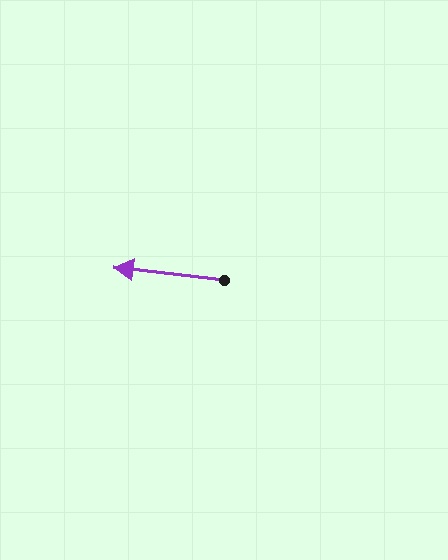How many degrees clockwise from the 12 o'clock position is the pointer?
Approximately 277 degrees.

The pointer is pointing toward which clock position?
Roughly 9 o'clock.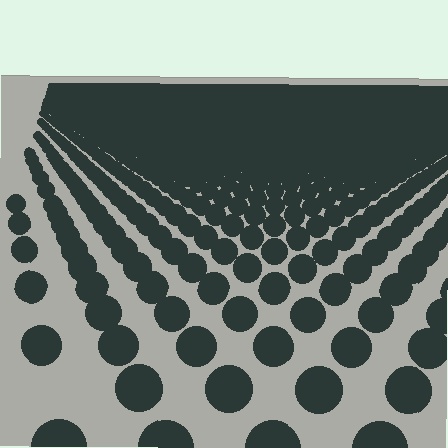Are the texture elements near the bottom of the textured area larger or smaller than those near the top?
Larger. Near the bottom, elements are closer to the viewer and appear at a bigger on-screen size.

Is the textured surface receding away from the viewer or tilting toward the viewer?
The surface is receding away from the viewer. Texture elements get smaller and denser toward the top.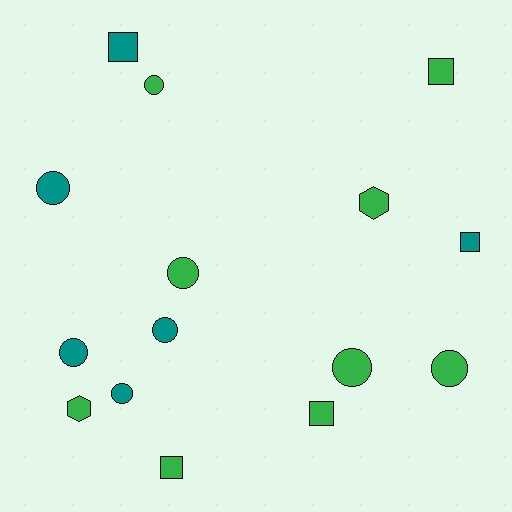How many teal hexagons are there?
There are no teal hexagons.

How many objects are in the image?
There are 15 objects.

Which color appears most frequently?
Green, with 9 objects.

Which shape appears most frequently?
Circle, with 8 objects.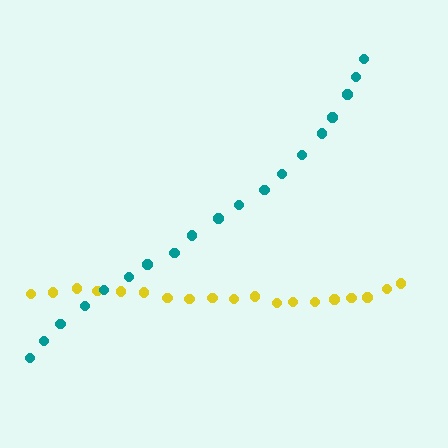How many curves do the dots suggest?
There are 2 distinct paths.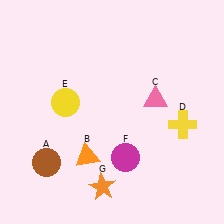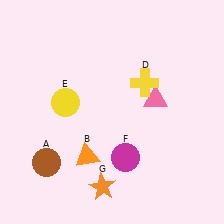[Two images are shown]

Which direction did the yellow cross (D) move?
The yellow cross (D) moved up.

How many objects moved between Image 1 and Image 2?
1 object moved between the two images.